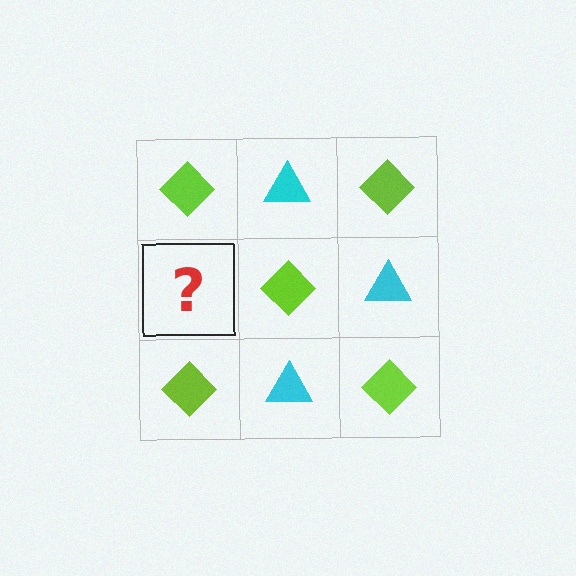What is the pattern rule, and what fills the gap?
The rule is that it alternates lime diamond and cyan triangle in a checkerboard pattern. The gap should be filled with a cyan triangle.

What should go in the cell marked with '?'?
The missing cell should contain a cyan triangle.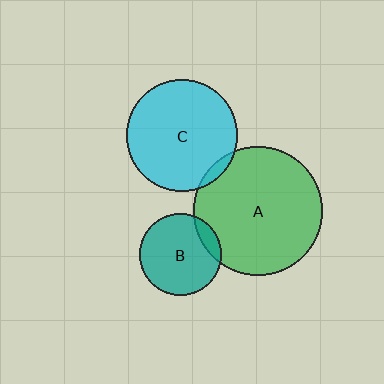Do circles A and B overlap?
Yes.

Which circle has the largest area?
Circle A (green).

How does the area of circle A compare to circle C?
Approximately 1.3 times.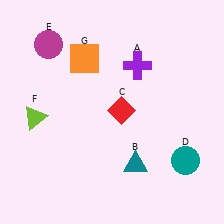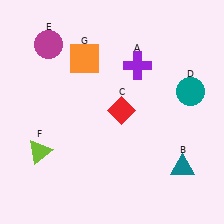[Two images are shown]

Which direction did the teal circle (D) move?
The teal circle (D) moved up.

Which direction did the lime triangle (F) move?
The lime triangle (F) moved down.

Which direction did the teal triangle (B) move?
The teal triangle (B) moved right.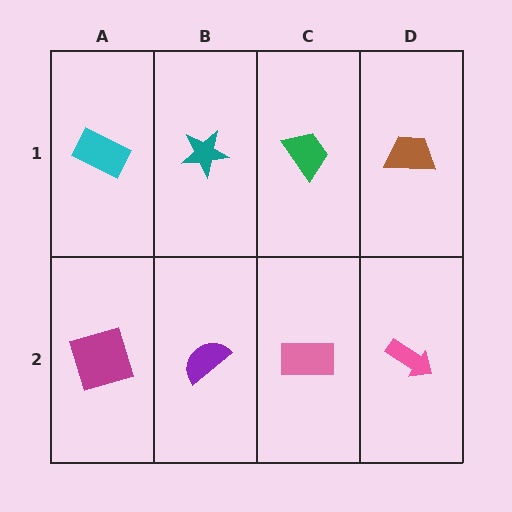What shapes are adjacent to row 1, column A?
A magenta square (row 2, column A), a teal star (row 1, column B).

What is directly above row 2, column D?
A brown trapezoid.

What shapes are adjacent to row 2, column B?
A teal star (row 1, column B), a magenta square (row 2, column A), a pink rectangle (row 2, column C).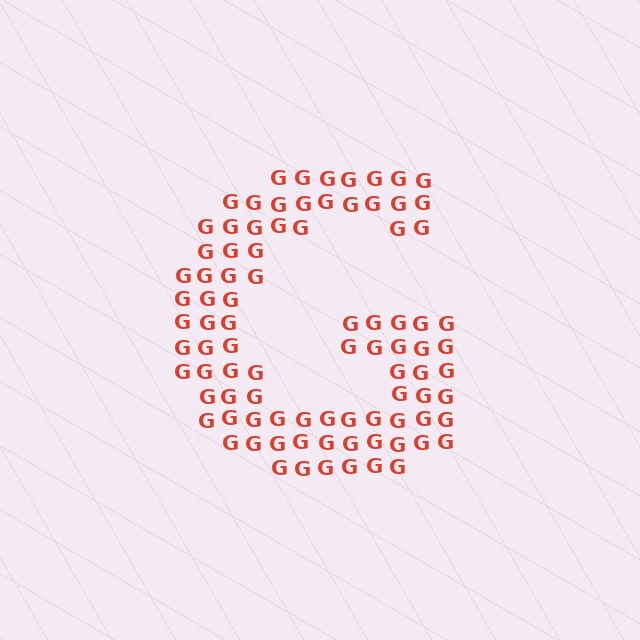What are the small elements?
The small elements are letter G's.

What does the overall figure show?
The overall figure shows the letter G.